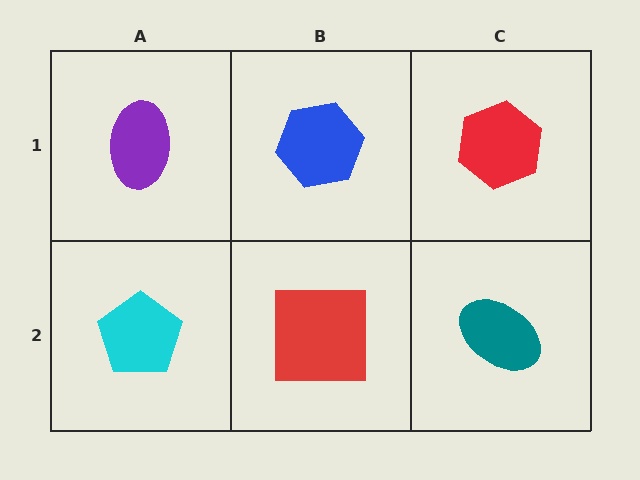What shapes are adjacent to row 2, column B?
A blue hexagon (row 1, column B), a cyan pentagon (row 2, column A), a teal ellipse (row 2, column C).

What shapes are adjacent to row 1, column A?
A cyan pentagon (row 2, column A), a blue hexagon (row 1, column B).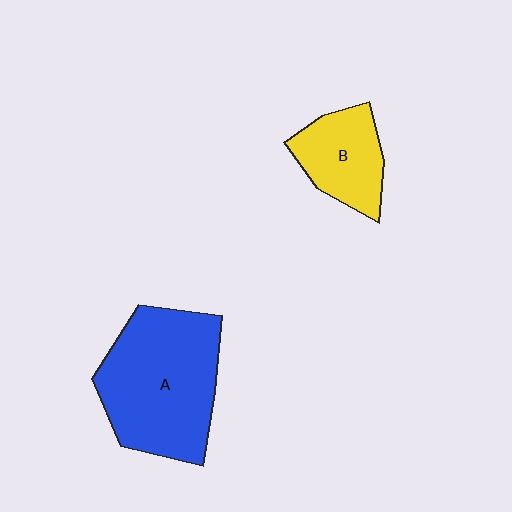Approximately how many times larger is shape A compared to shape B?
Approximately 2.1 times.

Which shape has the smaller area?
Shape B (yellow).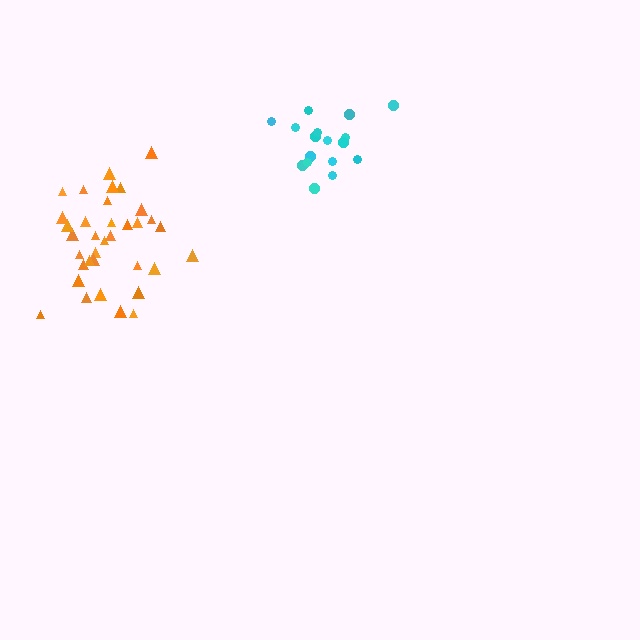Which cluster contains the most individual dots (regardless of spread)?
Orange (35).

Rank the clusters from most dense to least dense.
orange, cyan.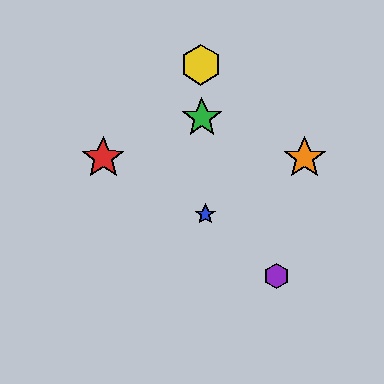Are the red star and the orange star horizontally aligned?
Yes, both are at y≈158.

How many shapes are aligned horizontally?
2 shapes (the red star, the orange star) are aligned horizontally.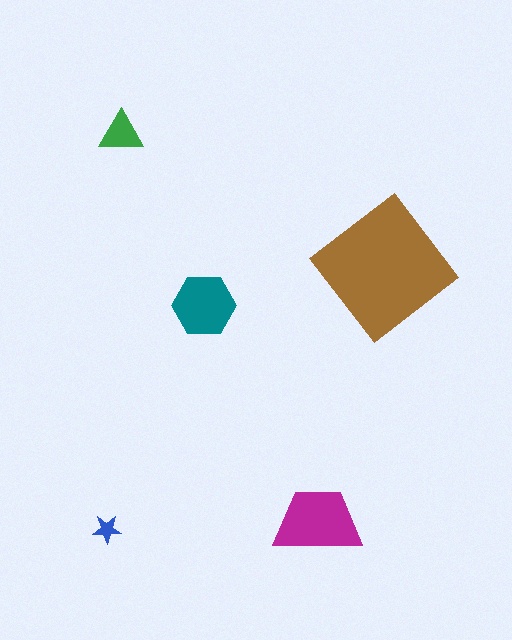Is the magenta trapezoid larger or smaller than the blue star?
Larger.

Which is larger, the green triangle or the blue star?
The green triangle.